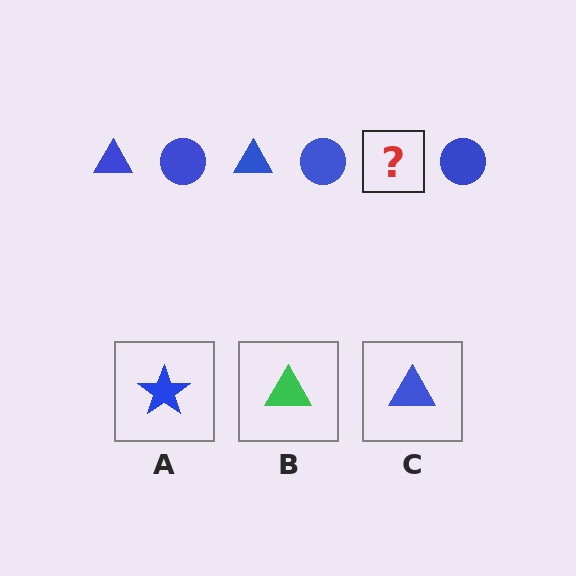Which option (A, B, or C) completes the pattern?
C.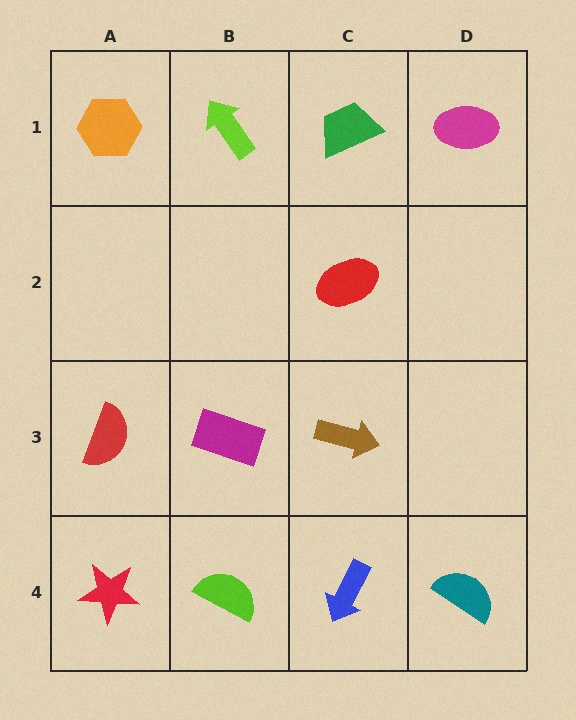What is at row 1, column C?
A green trapezoid.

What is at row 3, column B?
A magenta rectangle.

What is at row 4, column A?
A red star.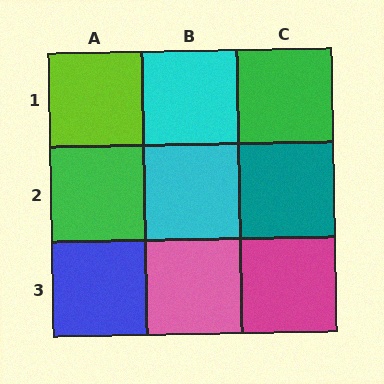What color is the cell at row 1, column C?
Green.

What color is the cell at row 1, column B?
Cyan.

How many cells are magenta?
1 cell is magenta.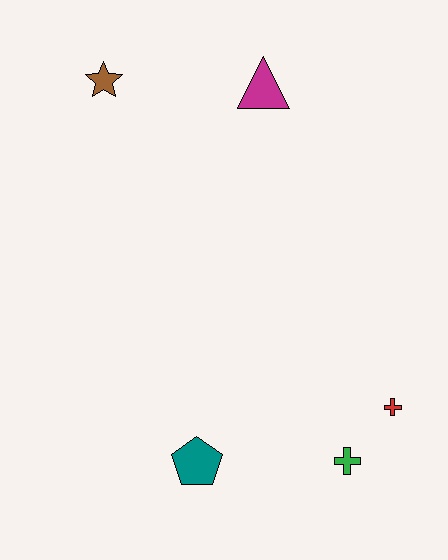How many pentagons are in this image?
There is 1 pentagon.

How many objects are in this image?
There are 5 objects.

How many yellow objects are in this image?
There are no yellow objects.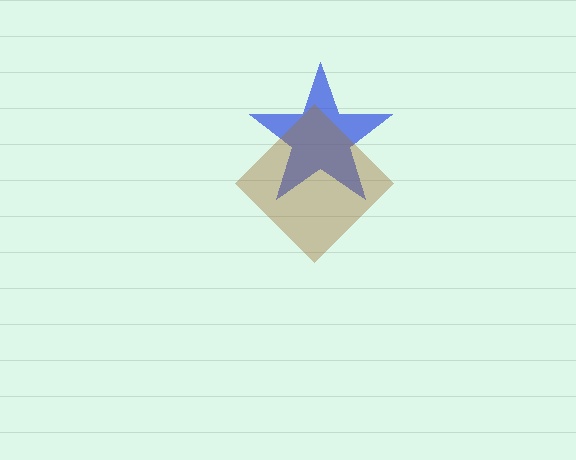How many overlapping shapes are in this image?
There are 2 overlapping shapes in the image.